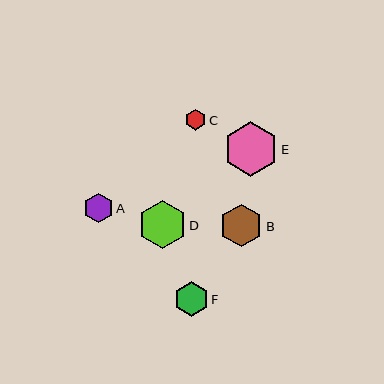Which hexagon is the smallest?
Hexagon C is the smallest with a size of approximately 20 pixels.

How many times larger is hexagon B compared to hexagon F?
Hexagon B is approximately 1.2 times the size of hexagon F.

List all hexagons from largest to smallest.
From largest to smallest: E, D, B, F, A, C.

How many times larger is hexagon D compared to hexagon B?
Hexagon D is approximately 1.1 times the size of hexagon B.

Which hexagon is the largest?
Hexagon E is the largest with a size of approximately 55 pixels.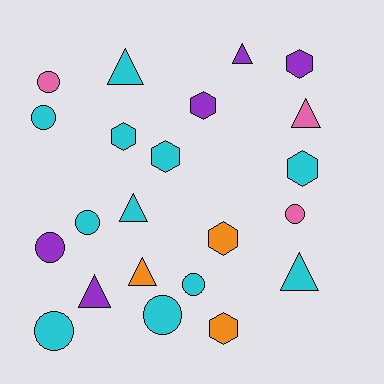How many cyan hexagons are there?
There are 3 cyan hexagons.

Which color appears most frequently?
Cyan, with 11 objects.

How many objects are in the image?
There are 22 objects.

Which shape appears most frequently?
Circle, with 8 objects.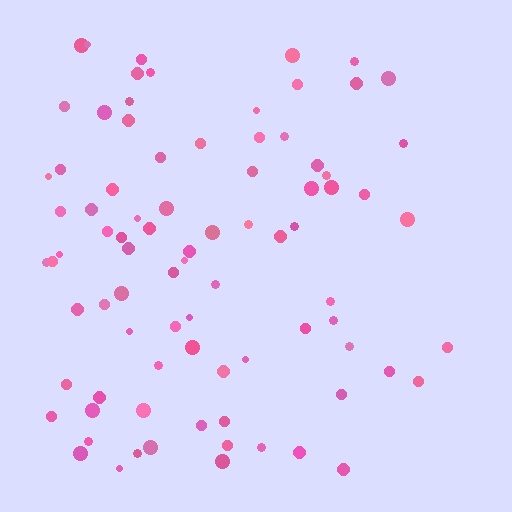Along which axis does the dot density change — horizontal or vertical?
Horizontal.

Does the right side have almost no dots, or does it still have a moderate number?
Still a moderate number, just noticeably fewer than the left.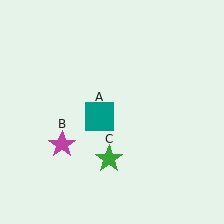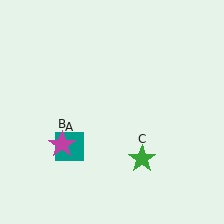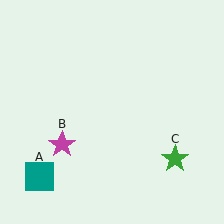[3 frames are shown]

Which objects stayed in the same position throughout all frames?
Magenta star (object B) remained stationary.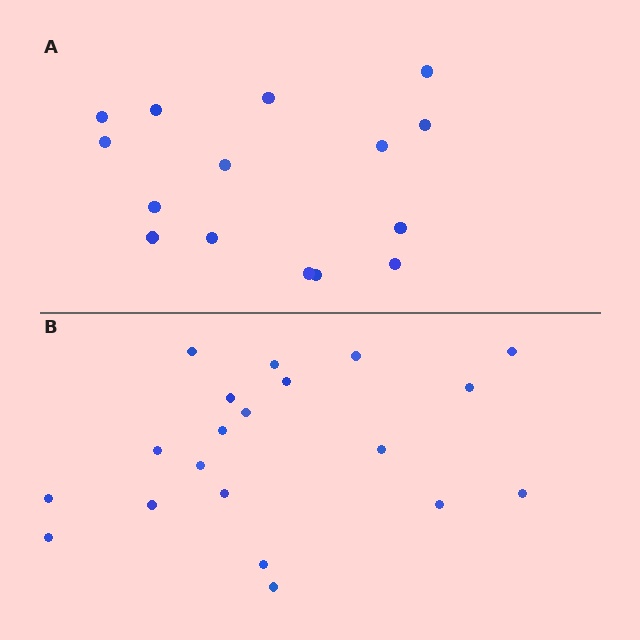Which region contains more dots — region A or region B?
Region B (the bottom region) has more dots.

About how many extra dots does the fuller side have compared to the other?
Region B has about 5 more dots than region A.